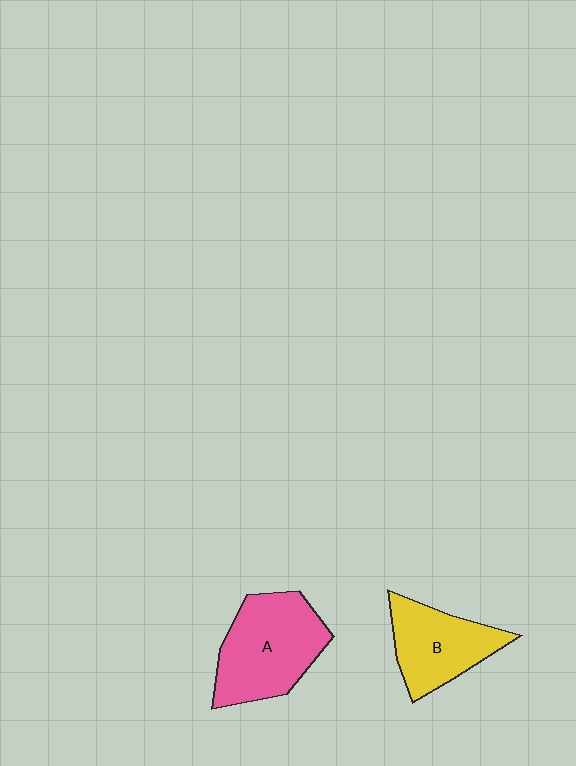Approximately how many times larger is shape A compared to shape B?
Approximately 1.3 times.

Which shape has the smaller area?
Shape B (yellow).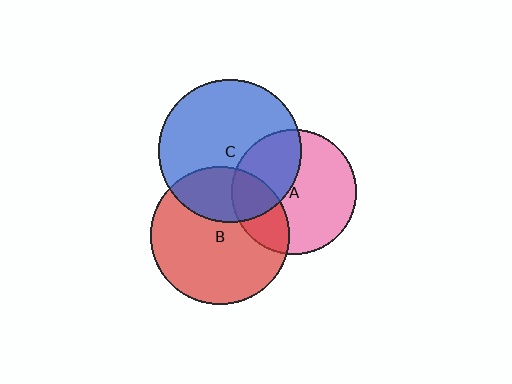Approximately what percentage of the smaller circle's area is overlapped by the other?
Approximately 25%.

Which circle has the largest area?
Circle C (blue).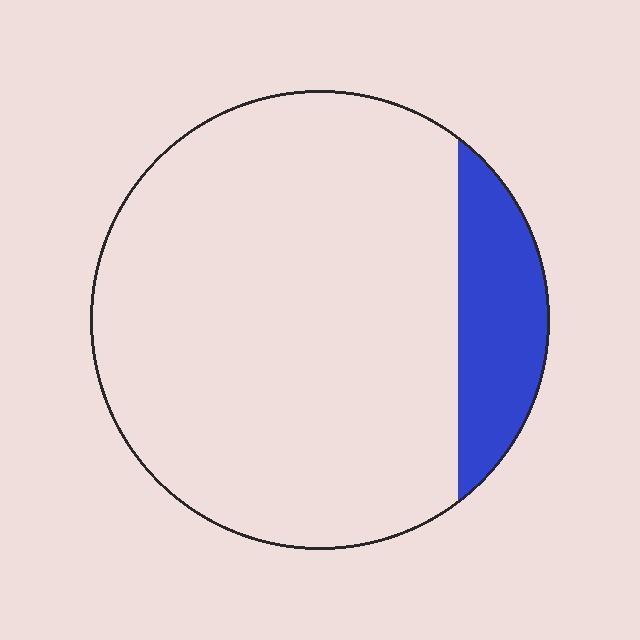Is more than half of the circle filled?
No.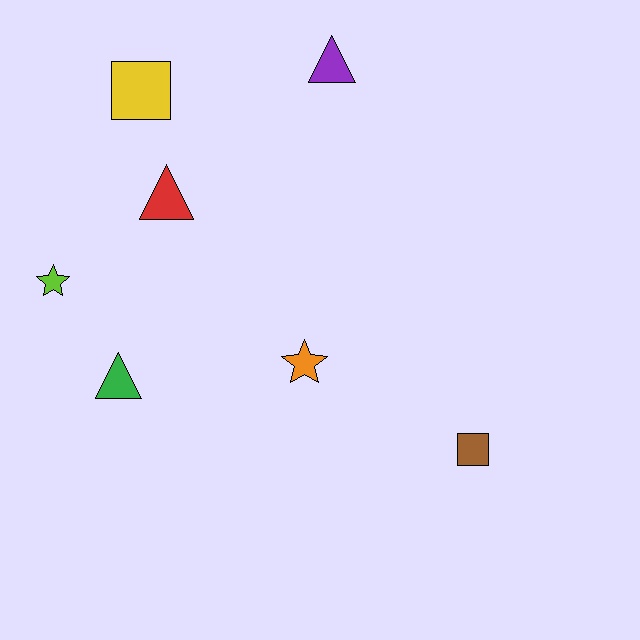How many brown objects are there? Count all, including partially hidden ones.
There is 1 brown object.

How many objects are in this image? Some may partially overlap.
There are 7 objects.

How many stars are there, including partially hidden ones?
There are 2 stars.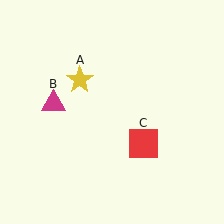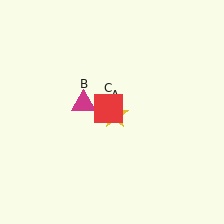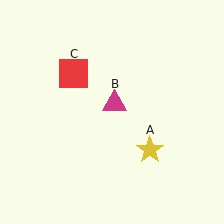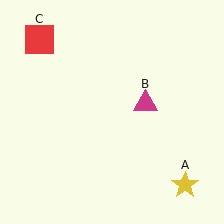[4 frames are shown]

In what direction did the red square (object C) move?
The red square (object C) moved up and to the left.